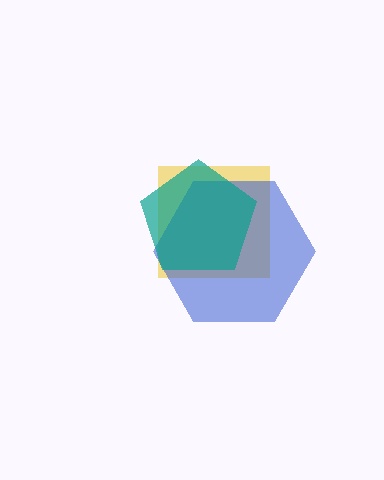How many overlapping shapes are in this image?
There are 3 overlapping shapes in the image.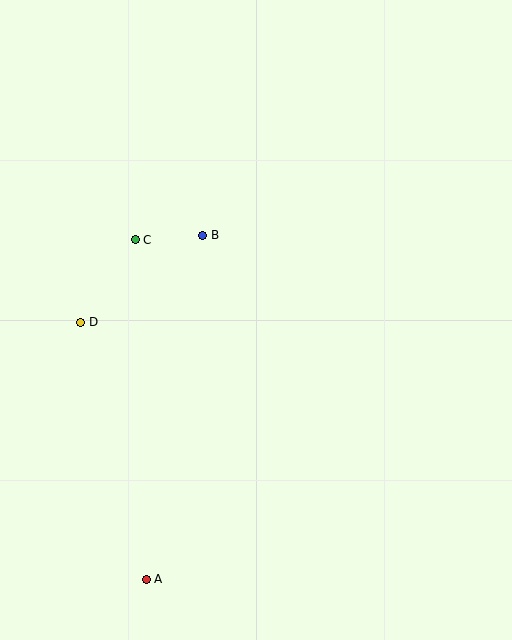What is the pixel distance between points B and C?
The distance between B and C is 68 pixels.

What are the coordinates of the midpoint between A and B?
The midpoint between A and B is at (174, 407).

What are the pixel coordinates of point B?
Point B is at (202, 235).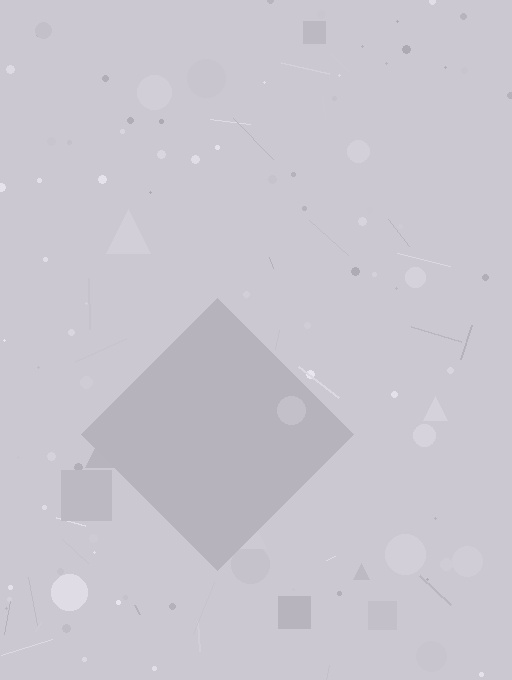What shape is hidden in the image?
A diamond is hidden in the image.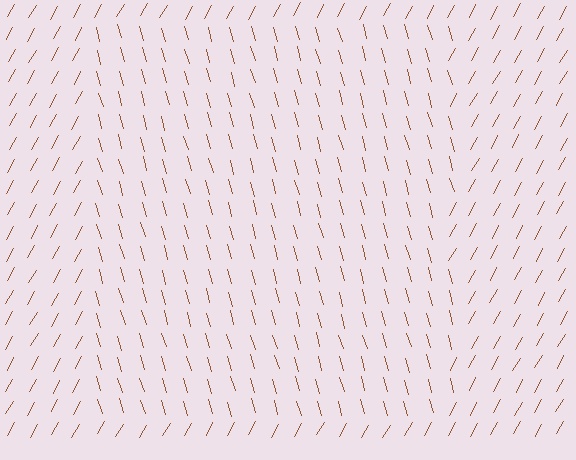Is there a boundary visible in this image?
Yes, there is a texture boundary formed by a change in line orientation.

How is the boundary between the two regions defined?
The boundary is defined purely by a change in line orientation (approximately 45 degrees difference). All lines are the same color and thickness.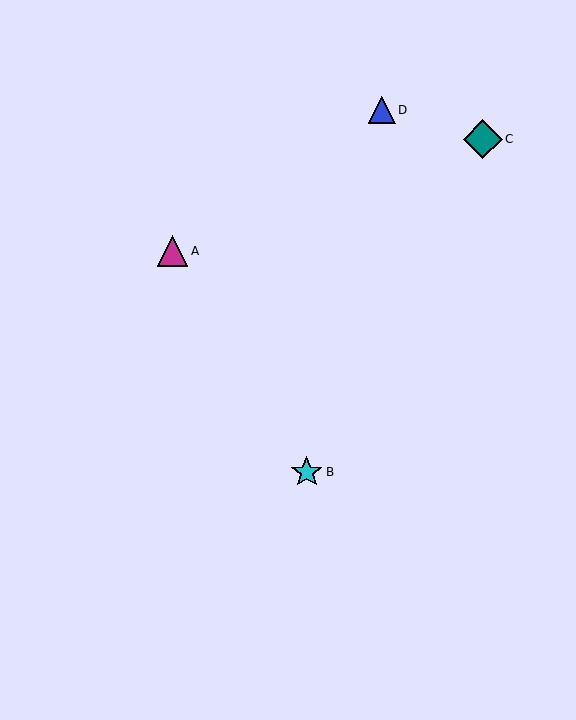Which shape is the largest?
The teal diamond (labeled C) is the largest.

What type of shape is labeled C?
Shape C is a teal diamond.